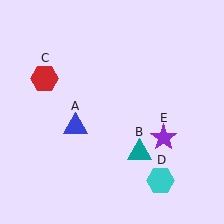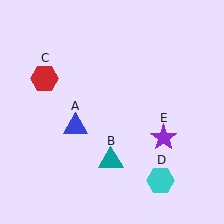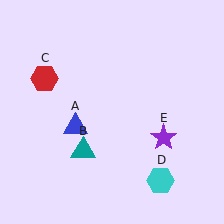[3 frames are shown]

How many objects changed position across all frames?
1 object changed position: teal triangle (object B).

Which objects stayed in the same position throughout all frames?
Blue triangle (object A) and red hexagon (object C) and cyan hexagon (object D) and purple star (object E) remained stationary.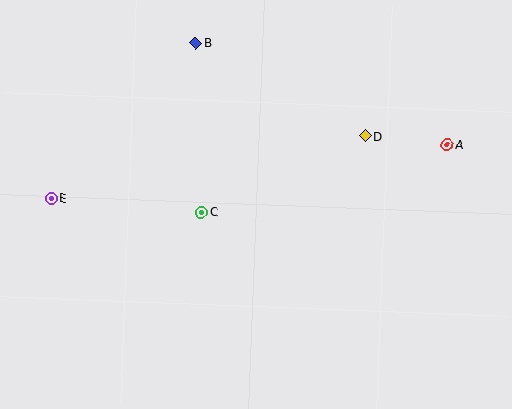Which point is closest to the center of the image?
Point C at (201, 212) is closest to the center.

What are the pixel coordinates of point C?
Point C is at (201, 212).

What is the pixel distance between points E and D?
The distance between E and D is 320 pixels.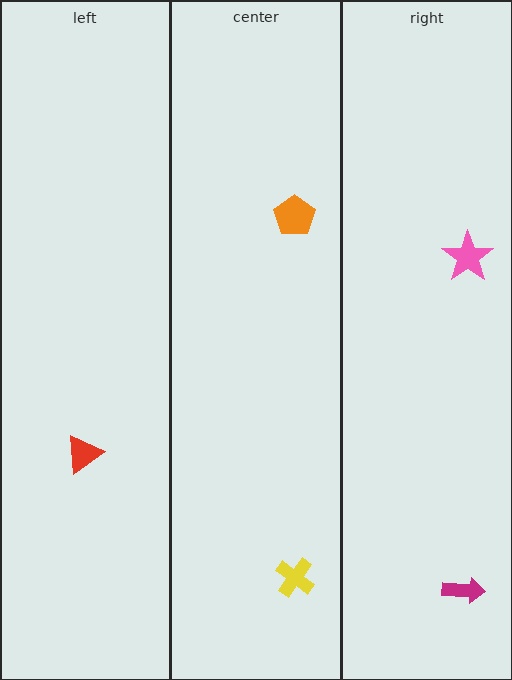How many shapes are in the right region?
2.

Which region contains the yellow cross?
The center region.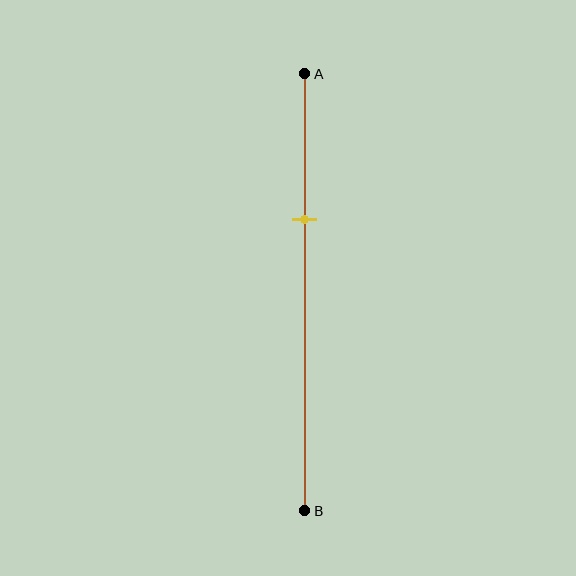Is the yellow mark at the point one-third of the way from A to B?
Yes, the mark is approximately at the one-third point.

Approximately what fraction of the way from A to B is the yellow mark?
The yellow mark is approximately 35% of the way from A to B.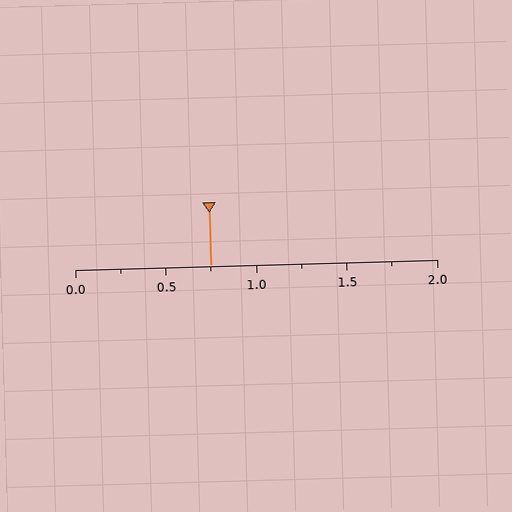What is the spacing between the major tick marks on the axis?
The major ticks are spaced 0.5 apart.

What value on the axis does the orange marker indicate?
The marker indicates approximately 0.75.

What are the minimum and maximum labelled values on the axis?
The axis runs from 0.0 to 2.0.